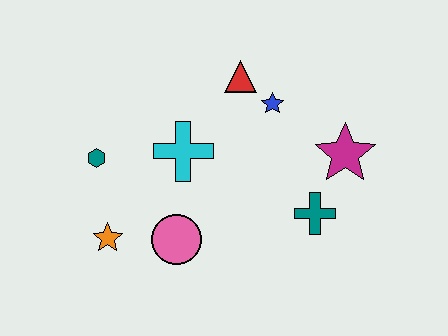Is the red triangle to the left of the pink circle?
No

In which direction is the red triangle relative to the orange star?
The red triangle is above the orange star.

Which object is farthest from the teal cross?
The teal hexagon is farthest from the teal cross.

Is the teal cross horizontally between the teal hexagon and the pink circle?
No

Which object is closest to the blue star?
The red triangle is closest to the blue star.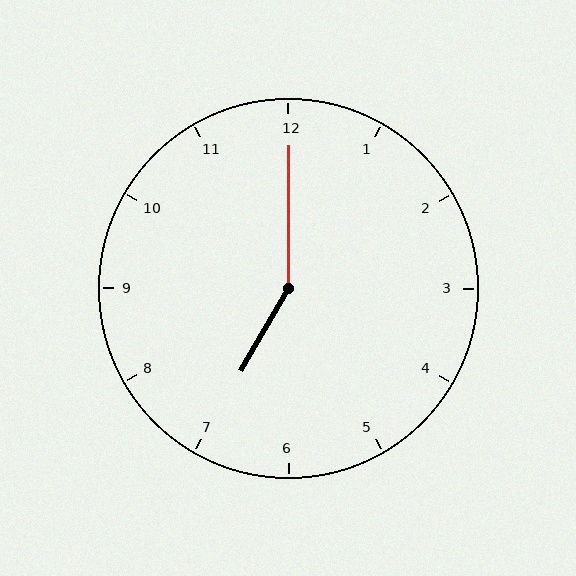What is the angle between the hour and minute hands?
Approximately 150 degrees.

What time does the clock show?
7:00.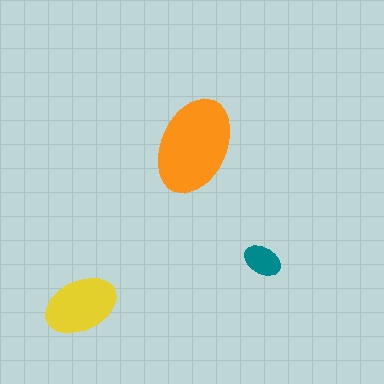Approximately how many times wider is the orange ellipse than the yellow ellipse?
About 1.5 times wider.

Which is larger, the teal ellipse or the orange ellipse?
The orange one.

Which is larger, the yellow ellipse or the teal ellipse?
The yellow one.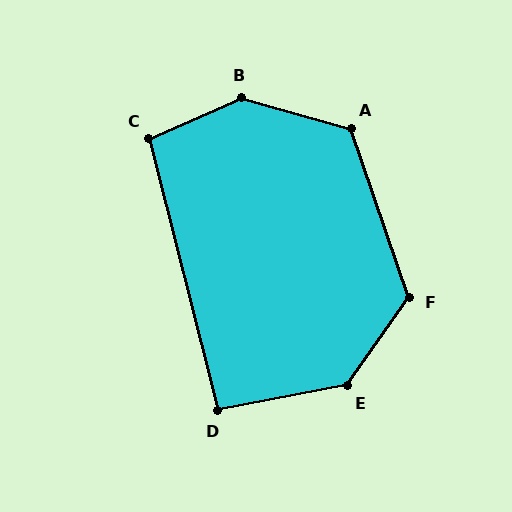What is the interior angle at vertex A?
Approximately 125 degrees (obtuse).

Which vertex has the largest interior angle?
B, at approximately 140 degrees.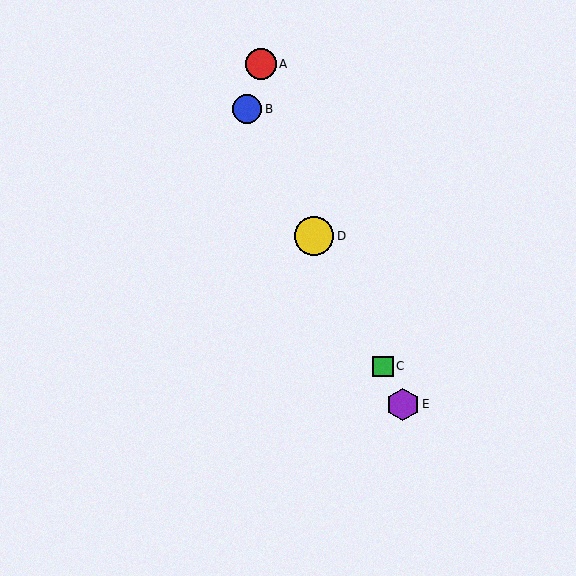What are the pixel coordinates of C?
Object C is at (383, 366).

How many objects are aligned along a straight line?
4 objects (B, C, D, E) are aligned along a straight line.